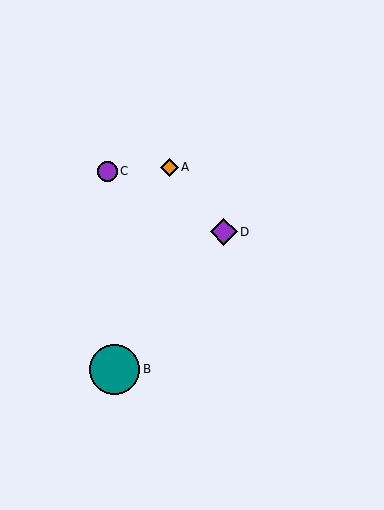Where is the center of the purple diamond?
The center of the purple diamond is at (224, 232).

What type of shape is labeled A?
Shape A is an orange diamond.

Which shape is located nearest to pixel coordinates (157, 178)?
The orange diamond (labeled A) at (169, 167) is nearest to that location.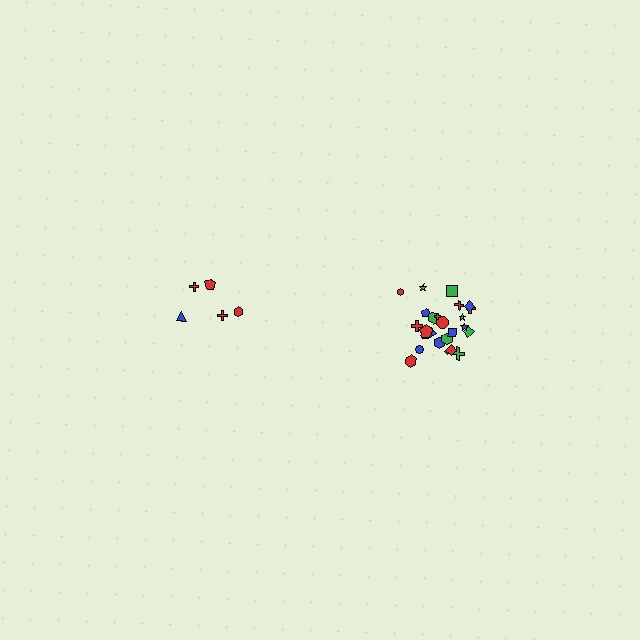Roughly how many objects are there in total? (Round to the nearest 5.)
Roughly 30 objects in total.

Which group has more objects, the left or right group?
The right group.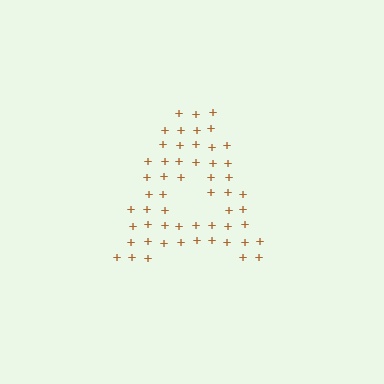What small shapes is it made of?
It is made of small plus signs.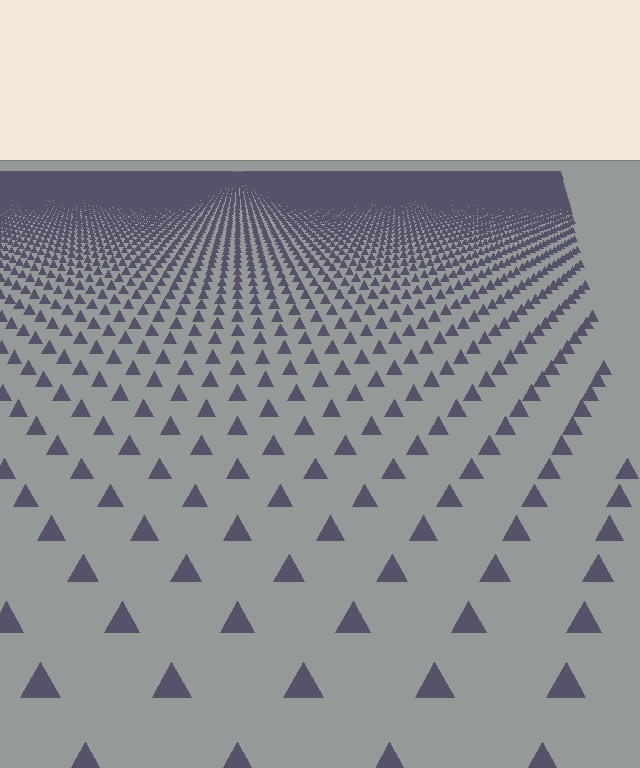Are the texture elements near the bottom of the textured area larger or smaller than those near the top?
Larger. Near the bottom, elements are closer to the viewer and appear at a bigger on-screen size.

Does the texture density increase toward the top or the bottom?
Density increases toward the top.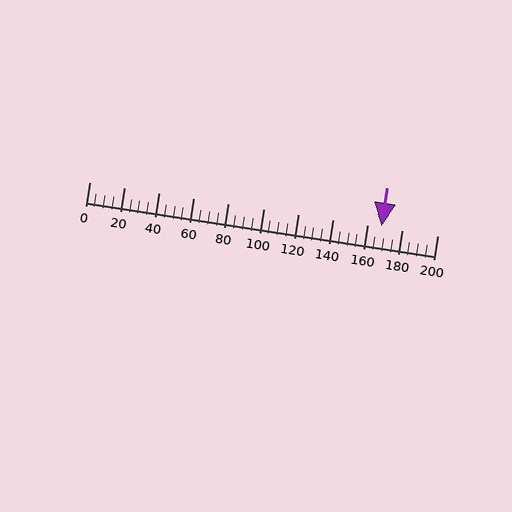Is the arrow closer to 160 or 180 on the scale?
The arrow is closer to 160.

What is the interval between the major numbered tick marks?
The major tick marks are spaced 20 units apart.